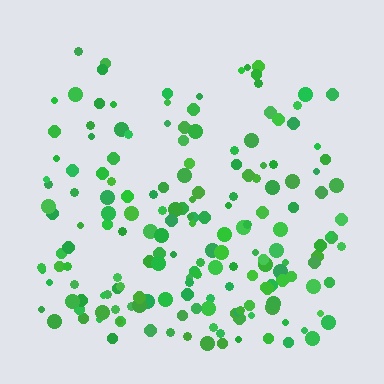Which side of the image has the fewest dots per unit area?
The top.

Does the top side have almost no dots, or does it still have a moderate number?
Still a moderate number, just noticeably fewer than the bottom.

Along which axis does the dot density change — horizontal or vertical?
Vertical.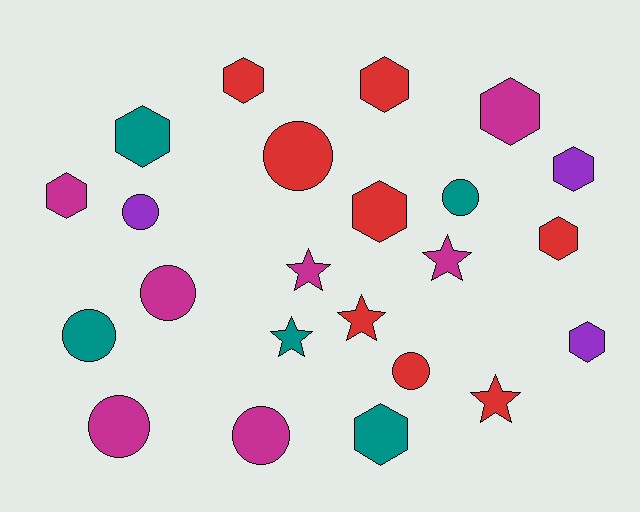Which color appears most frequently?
Red, with 8 objects.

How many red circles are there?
There are 2 red circles.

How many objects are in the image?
There are 23 objects.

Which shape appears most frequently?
Hexagon, with 10 objects.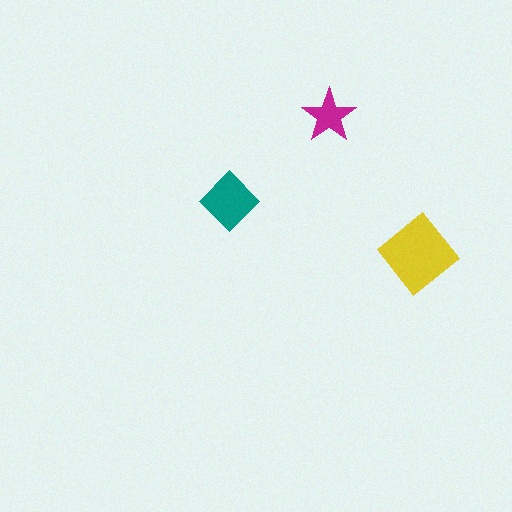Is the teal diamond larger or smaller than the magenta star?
Larger.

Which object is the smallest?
The magenta star.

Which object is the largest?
The yellow diamond.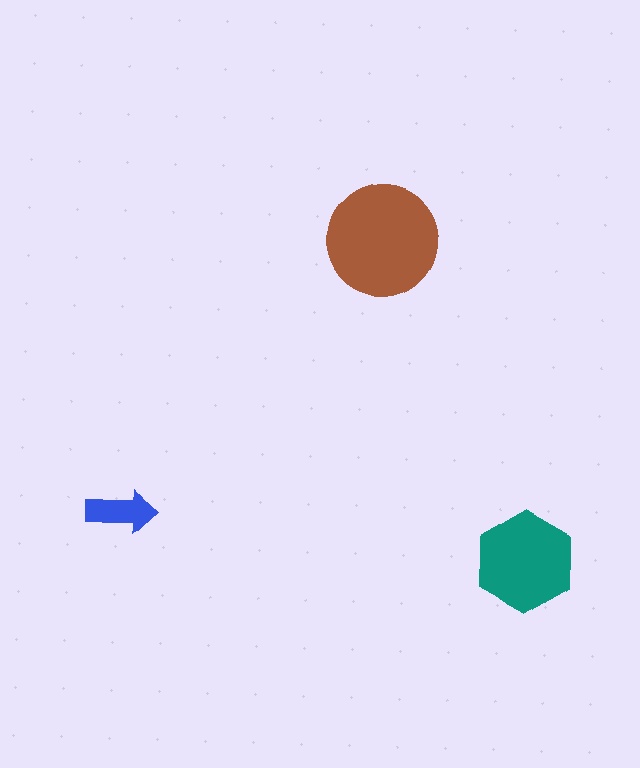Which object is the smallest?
The blue arrow.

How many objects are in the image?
There are 3 objects in the image.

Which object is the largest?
The brown circle.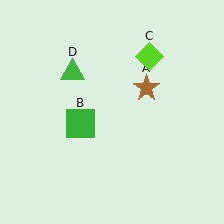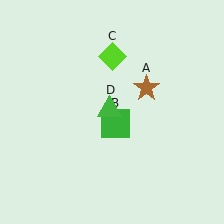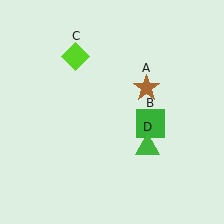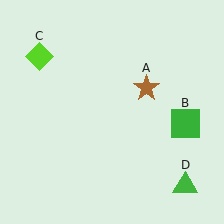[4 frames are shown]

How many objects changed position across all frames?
3 objects changed position: green square (object B), lime diamond (object C), green triangle (object D).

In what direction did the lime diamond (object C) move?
The lime diamond (object C) moved left.